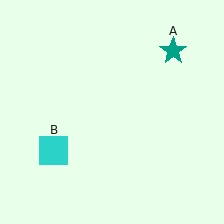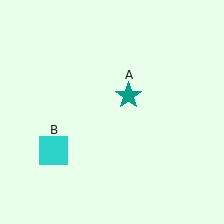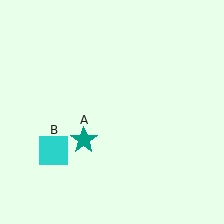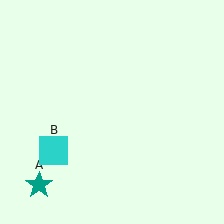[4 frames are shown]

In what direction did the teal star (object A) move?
The teal star (object A) moved down and to the left.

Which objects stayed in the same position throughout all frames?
Cyan square (object B) remained stationary.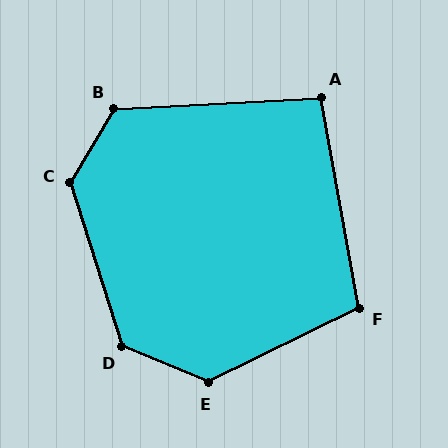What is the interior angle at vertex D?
Approximately 130 degrees (obtuse).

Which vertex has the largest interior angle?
C, at approximately 132 degrees.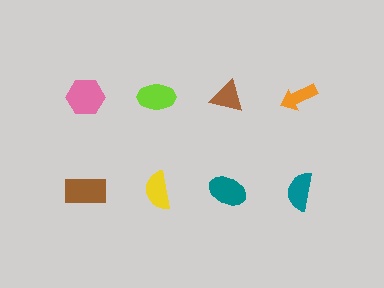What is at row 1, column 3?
A brown triangle.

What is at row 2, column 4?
A teal semicircle.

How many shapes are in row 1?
4 shapes.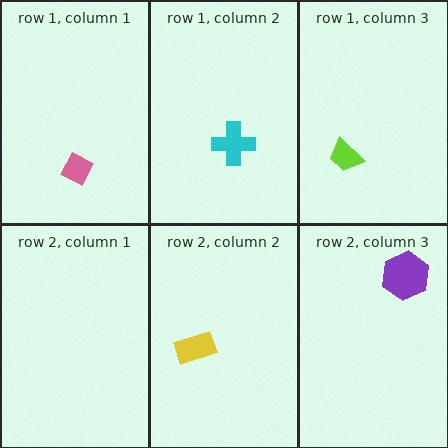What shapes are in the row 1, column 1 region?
The pink diamond.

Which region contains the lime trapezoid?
The row 1, column 3 region.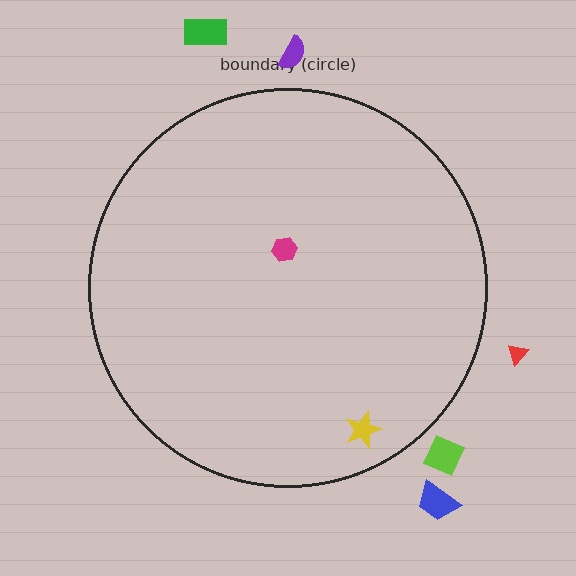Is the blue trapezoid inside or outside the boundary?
Outside.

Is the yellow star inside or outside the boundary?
Inside.